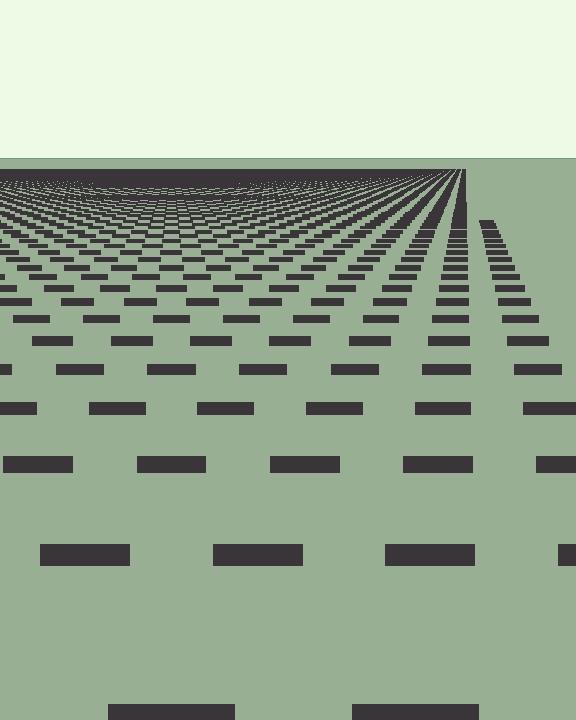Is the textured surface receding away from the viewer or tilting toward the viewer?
The surface is receding away from the viewer. Texture elements get smaller and denser toward the top.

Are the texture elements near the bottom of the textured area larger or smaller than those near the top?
Larger. Near the bottom, elements are closer to the viewer and appear at a bigger on-screen size.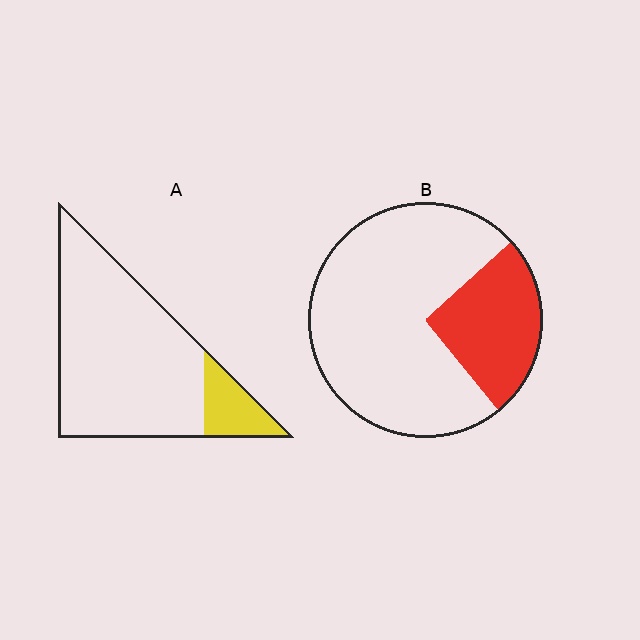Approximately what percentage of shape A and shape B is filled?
A is approximately 15% and B is approximately 25%.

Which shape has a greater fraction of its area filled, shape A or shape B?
Shape B.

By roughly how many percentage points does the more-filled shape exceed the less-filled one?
By roughly 10 percentage points (B over A).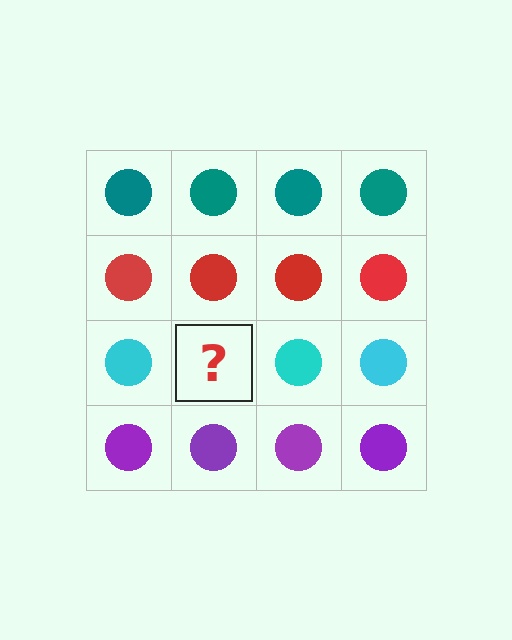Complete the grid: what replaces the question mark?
The question mark should be replaced with a cyan circle.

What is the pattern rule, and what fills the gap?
The rule is that each row has a consistent color. The gap should be filled with a cyan circle.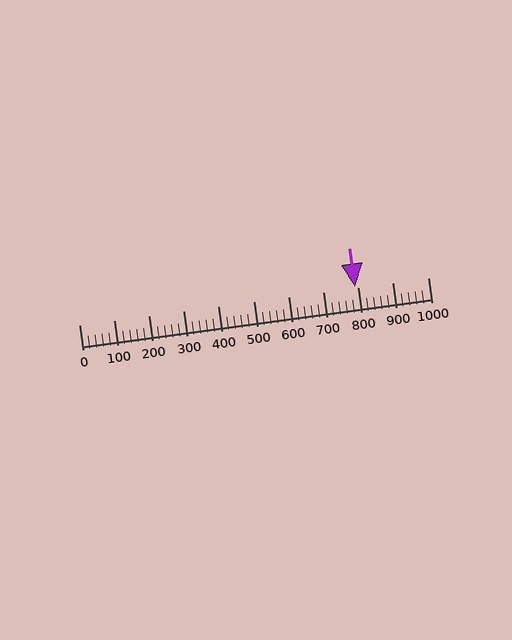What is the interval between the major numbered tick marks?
The major tick marks are spaced 100 units apart.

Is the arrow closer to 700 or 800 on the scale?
The arrow is closer to 800.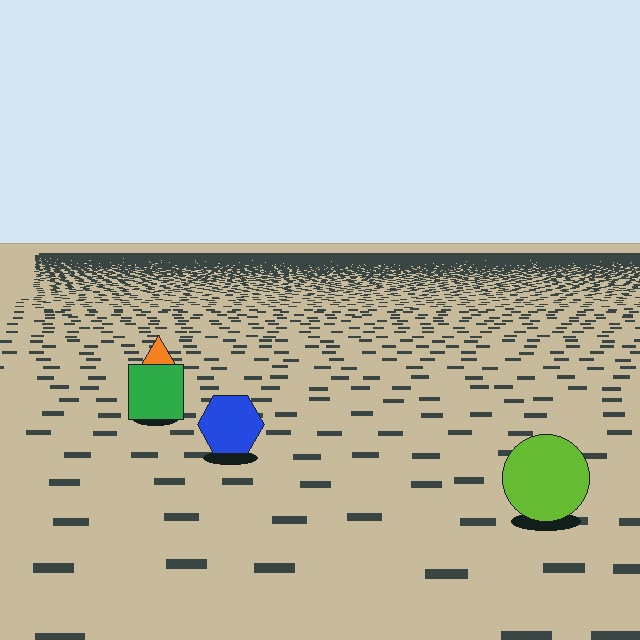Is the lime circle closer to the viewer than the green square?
Yes. The lime circle is closer — you can tell from the texture gradient: the ground texture is coarser near it.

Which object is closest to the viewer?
The lime circle is closest. The texture marks near it are larger and more spread out.